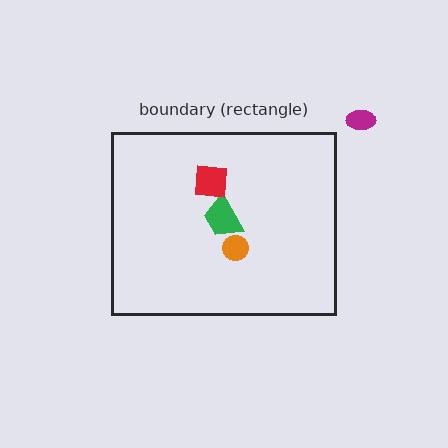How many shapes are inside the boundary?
3 inside, 1 outside.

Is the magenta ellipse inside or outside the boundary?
Outside.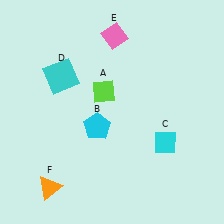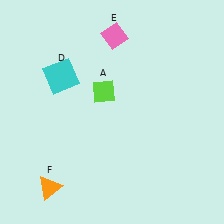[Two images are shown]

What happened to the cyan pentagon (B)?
The cyan pentagon (B) was removed in Image 2. It was in the bottom-left area of Image 1.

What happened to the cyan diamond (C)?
The cyan diamond (C) was removed in Image 2. It was in the bottom-right area of Image 1.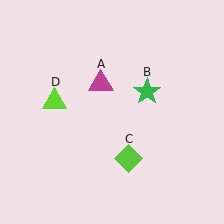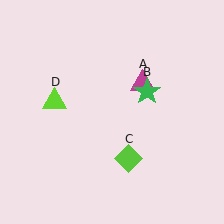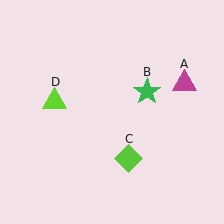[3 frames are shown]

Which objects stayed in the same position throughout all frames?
Green star (object B) and lime diamond (object C) and lime triangle (object D) remained stationary.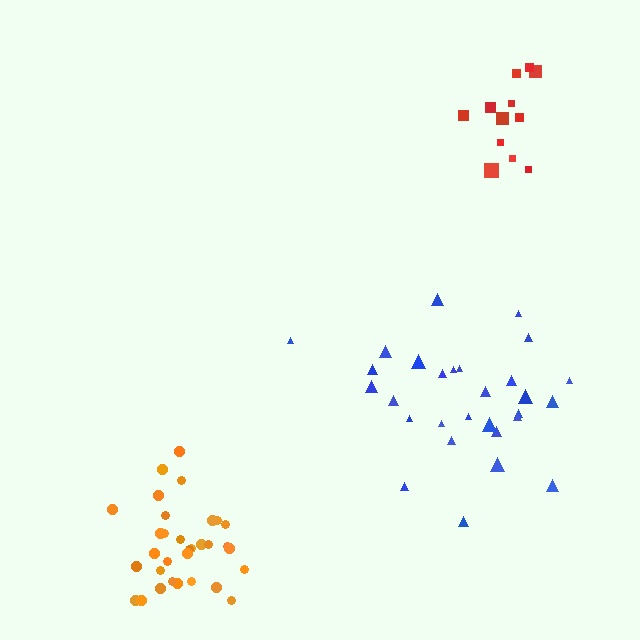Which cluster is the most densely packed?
Orange.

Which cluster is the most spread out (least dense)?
Blue.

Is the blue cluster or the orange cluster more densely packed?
Orange.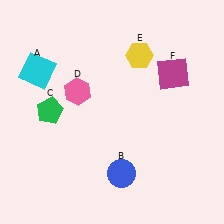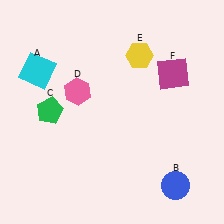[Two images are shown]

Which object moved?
The blue circle (B) moved right.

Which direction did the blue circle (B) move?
The blue circle (B) moved right.